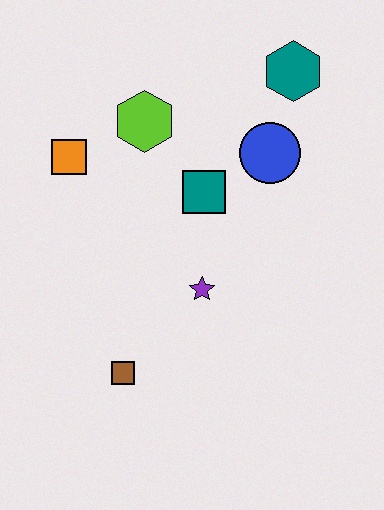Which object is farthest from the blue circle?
The brown square is farthest from the blue circle.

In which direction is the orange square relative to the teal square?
The orange square is to the left of the teal square.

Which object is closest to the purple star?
The teal square is closest to the purple star.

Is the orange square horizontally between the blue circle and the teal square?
No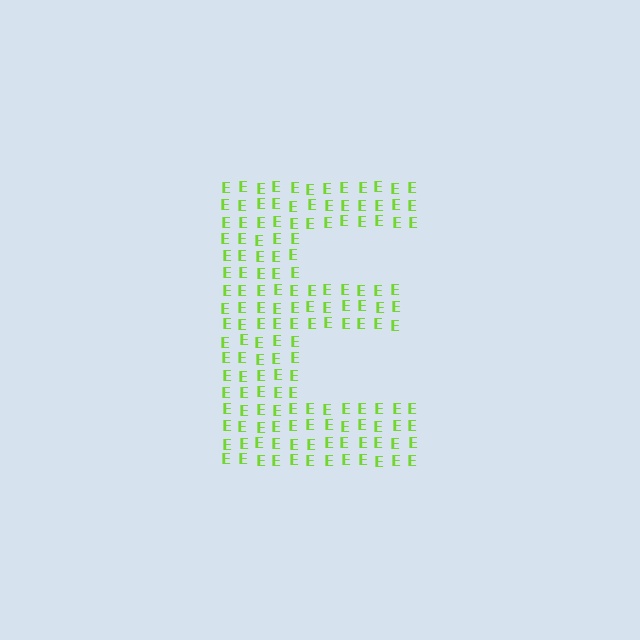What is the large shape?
The large shape is the letter E.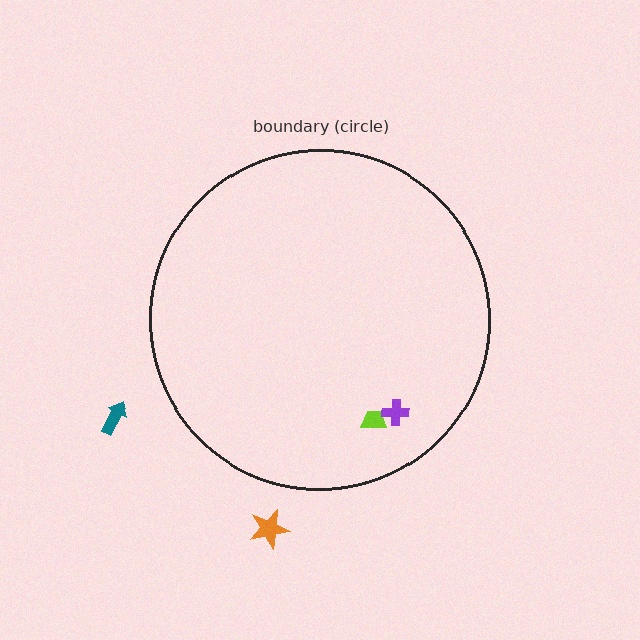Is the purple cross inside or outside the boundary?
Inside.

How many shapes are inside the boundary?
2 inside, 2 outside.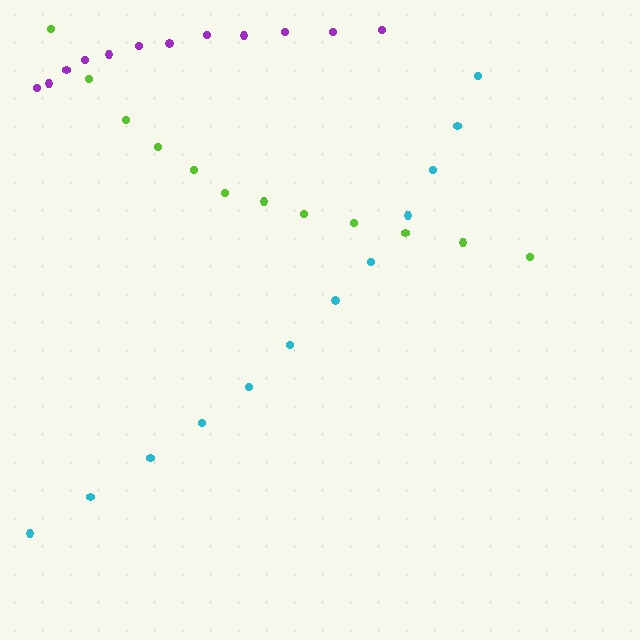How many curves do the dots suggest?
There are 3 distinct paths.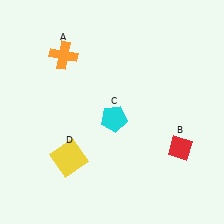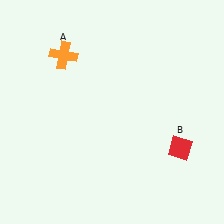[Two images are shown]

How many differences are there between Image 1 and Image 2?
There are 2 differences between the two images.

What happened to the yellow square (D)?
The yellow square (D) was removed in Image 2. It was in the bottom-left area of Image 1.